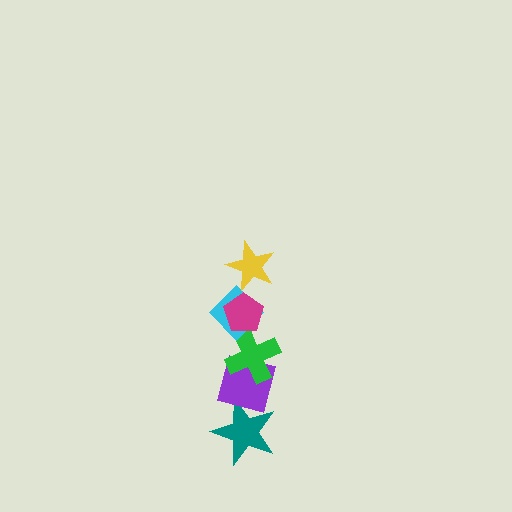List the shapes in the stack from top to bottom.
From top to bottom: the yellow star, the magenta pentagon, the cyan diamond, the green cross, the purple square, the teal star.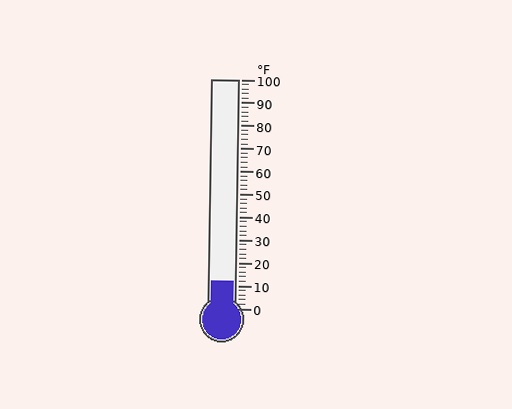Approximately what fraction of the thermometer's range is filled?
The thermometer is filled to approximately 10% of its range.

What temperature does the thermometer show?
The thermometer shows approximately 12°F.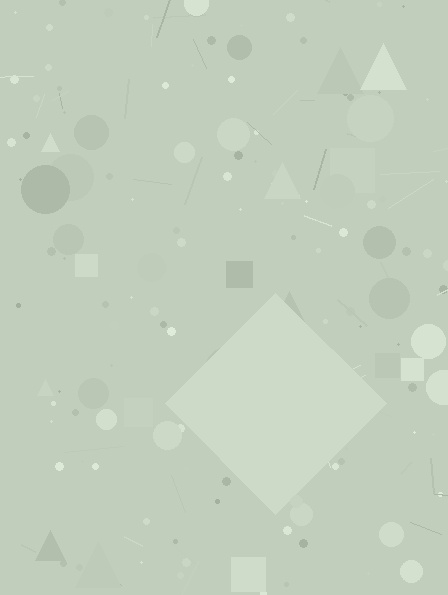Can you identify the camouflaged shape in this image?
The camouflaged shape is a diamond.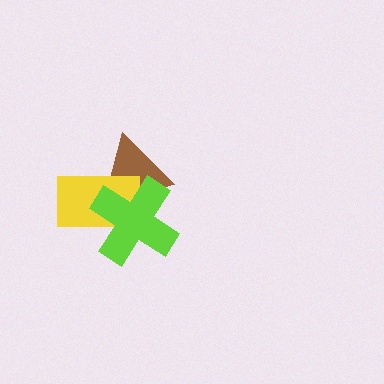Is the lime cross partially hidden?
No, no other shape covers it.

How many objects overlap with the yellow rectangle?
2 objects overlap with the yellow rectangle.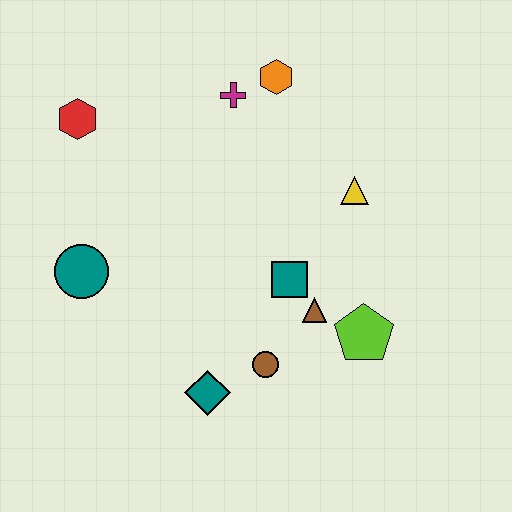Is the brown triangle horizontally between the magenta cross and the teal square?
No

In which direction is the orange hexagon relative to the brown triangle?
The orange hexagon is above the brown triangle.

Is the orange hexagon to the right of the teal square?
No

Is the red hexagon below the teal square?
No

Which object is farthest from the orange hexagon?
The teal diamond is farthest from the orange hexagon.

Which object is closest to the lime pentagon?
The brown triangle is closest to the lime pentagon.